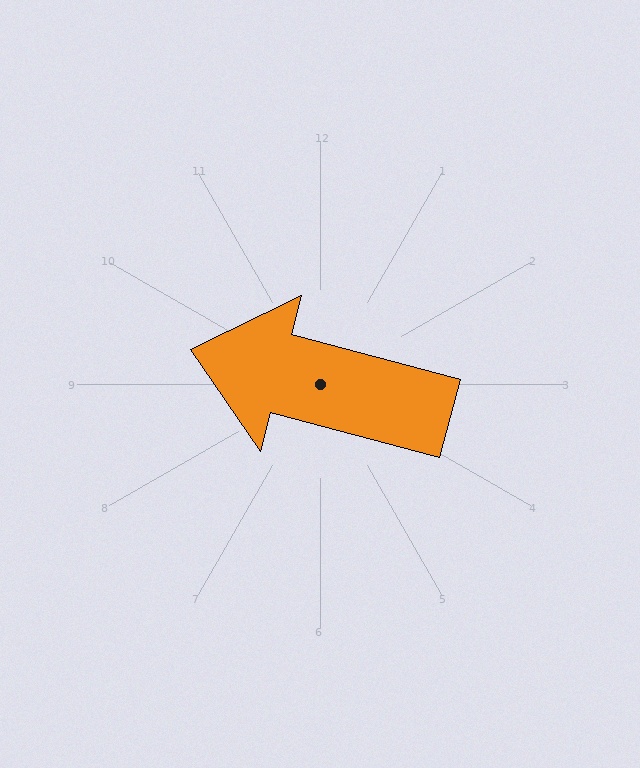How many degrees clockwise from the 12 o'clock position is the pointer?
Approximately 285 degrees.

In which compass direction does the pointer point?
West.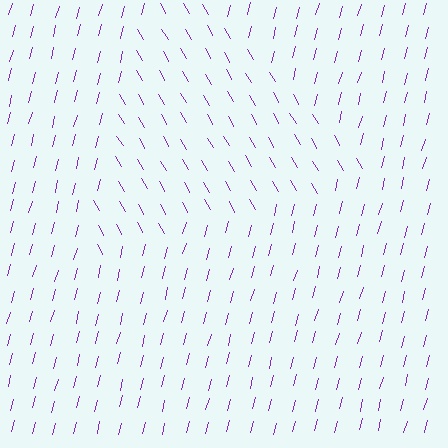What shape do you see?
I see a triangle.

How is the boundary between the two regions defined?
The boundary is defined purely by a change in line orientation (approximately 45 degrees difference). All lines are the same color and thickness.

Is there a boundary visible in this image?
Yes, there is a texture boundary formed by a change in line orientation.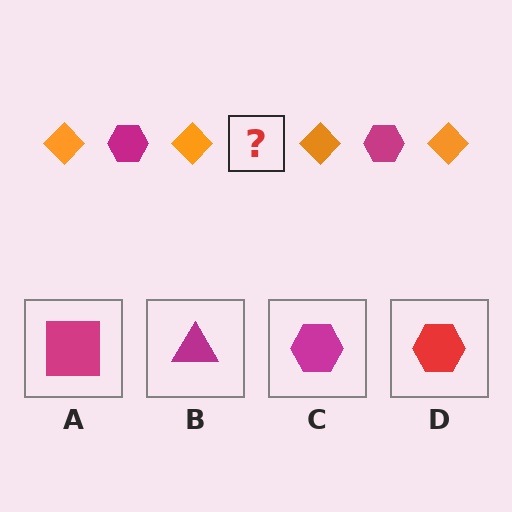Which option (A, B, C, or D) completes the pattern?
C.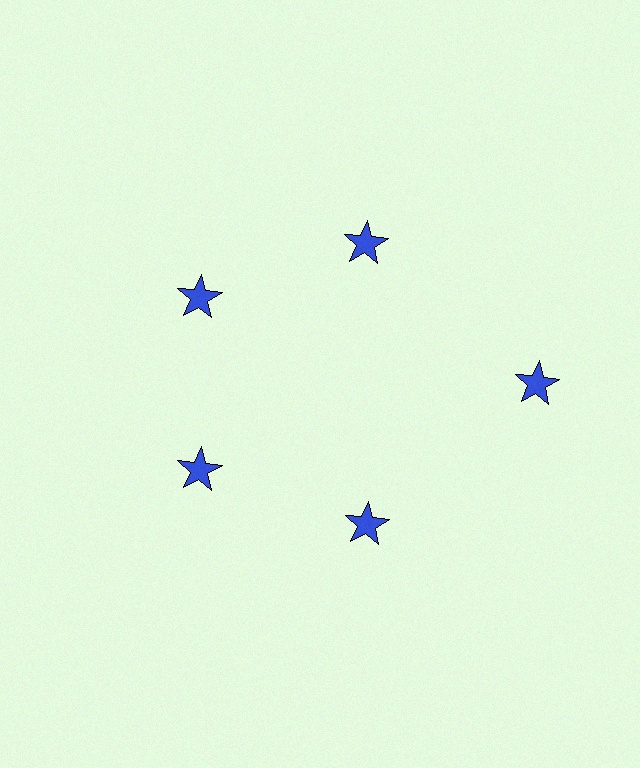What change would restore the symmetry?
The symmetry would be restored by moving it inward, back onto the ring so that all 5 stars sit at equal angles and equal distance from the center.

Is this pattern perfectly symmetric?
No. The 5 blue stars are arranged in a ring, but one element near the 3 o'clock position is pushed outward from the center, breaking the 5-fold rotational symmetry.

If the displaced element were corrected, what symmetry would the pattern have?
It would have 5-fold rotational symmetry — the pattern would map onto itself every 72 degrees.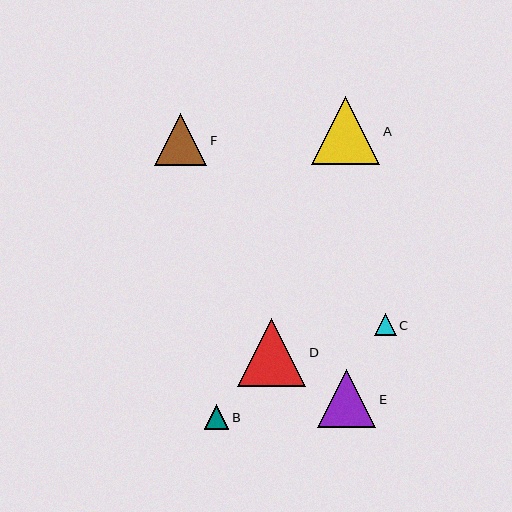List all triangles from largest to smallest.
From largest to smallest: A, D, E, F, B, C.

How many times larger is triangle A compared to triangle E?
Triangle A is approximately 1.2 times the size of triangle E.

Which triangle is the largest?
Triangle A is the largest with a size of approximately 68 pixels.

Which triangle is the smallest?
Triangle C is the smallest with a size of approximately 22 pixels.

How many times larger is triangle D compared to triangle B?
Triangle D is approximately 2.8 times the size of triangle B.